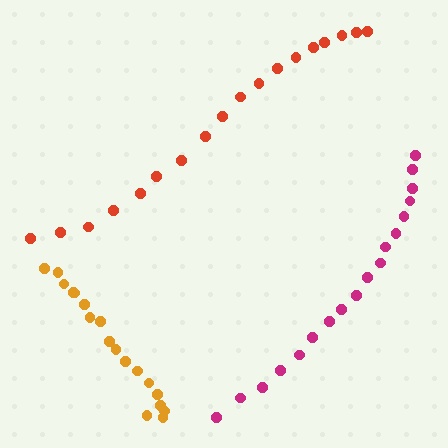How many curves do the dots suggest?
There are 3 distinct paths.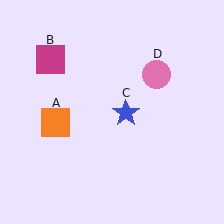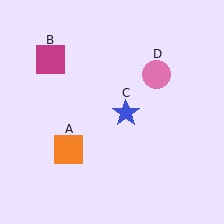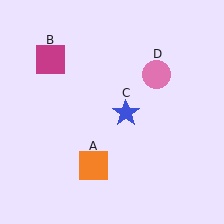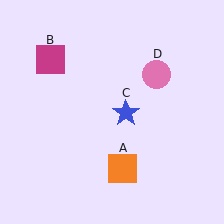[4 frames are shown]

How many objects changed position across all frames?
1 object changed position: orange square (object A).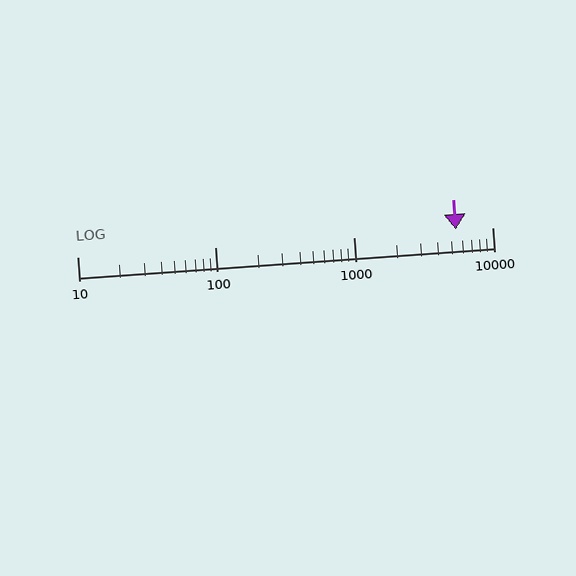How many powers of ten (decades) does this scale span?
The scale spans 3 decades, from 10 to 10000.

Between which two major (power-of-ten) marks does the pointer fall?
The pointer is between 1000 and 10000.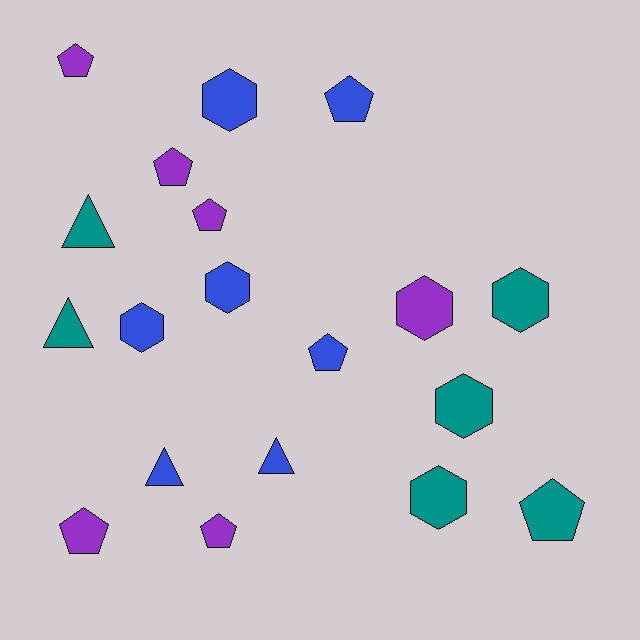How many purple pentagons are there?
There are 5 purple pentagons.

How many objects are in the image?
There are 19 objects.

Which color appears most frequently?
Blue, with 7 objects.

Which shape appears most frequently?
Pentagon, with 8 objects.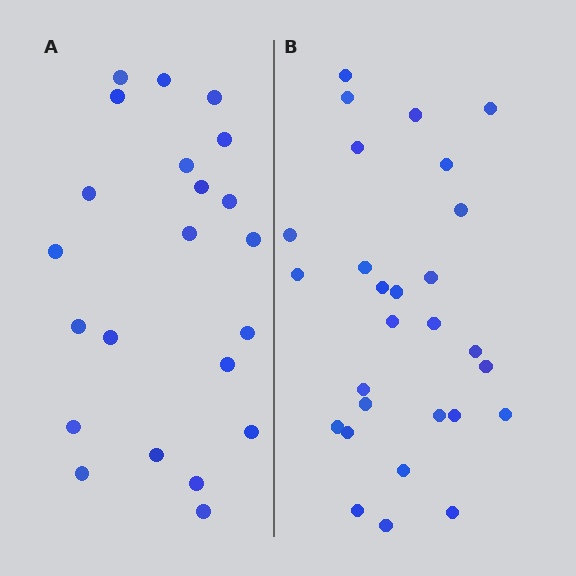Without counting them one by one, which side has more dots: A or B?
Region B (the right region) has more dots.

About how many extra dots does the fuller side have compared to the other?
Region B has about 6 more dots than region A.